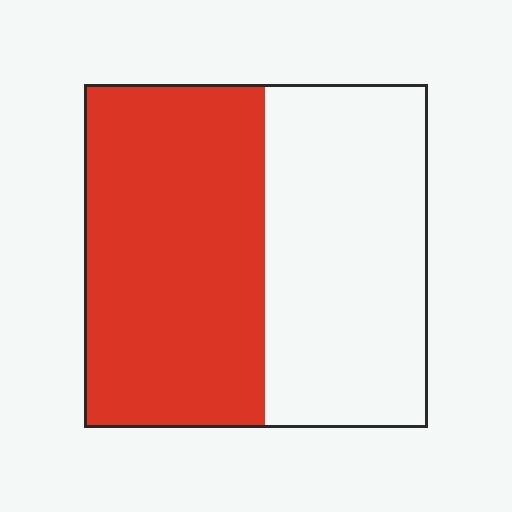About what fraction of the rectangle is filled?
About one half (1/2).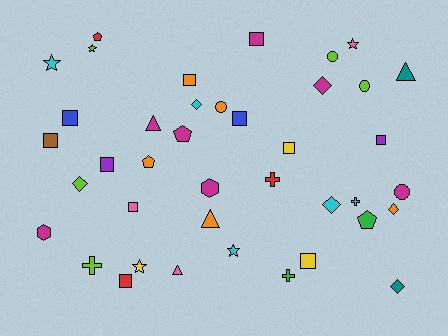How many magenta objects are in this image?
There are 7 magenta objects.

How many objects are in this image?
There are 40 objects.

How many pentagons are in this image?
There are 4 pentagons.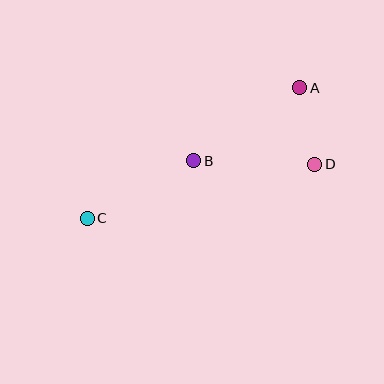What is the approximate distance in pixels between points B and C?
The distance between B and C is approximately 121 pixels.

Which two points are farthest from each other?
Points A and C are farthest from each other.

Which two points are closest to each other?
Points A and D are closest to each other.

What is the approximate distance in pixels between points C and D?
The distance between C and D is approximately 234 pixels.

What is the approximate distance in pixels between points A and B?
The distance between A and B is approximately 129 pixels.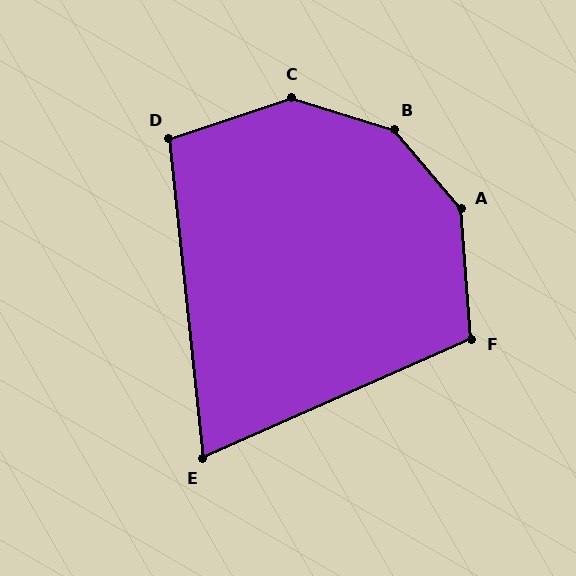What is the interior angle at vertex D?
Approximately 103 degrees (obtuse).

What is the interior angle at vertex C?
Approximately 144 degrees (obtuse).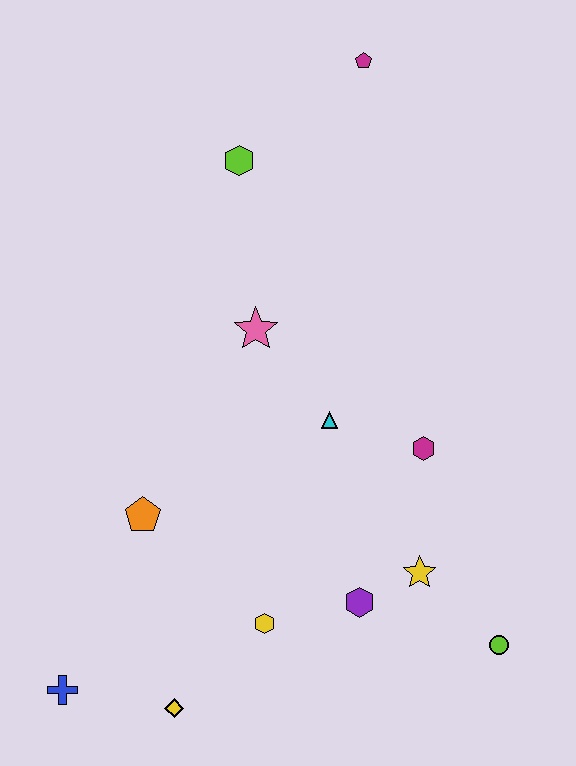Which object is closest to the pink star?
The cyan triangle is closest to the pink star.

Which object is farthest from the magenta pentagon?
The blue cross is farthest from the magenta pentagon.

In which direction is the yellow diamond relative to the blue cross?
The yellow diamond is to the right of the blue cross.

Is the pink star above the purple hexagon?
Yes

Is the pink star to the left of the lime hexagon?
No